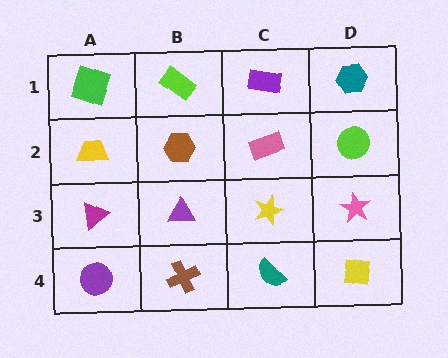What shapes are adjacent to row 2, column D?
A teal hexagon (row 1, column D), a pink star (row 3, column D), a pink rectangle (row 2, column C).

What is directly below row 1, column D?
A lime circle.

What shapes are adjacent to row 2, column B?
A lime rectangle (row 1, column B), a purple triangle (row 3, column B), a yellow trapezoid (row 2, column A), a pink rectangle (row 2, column C).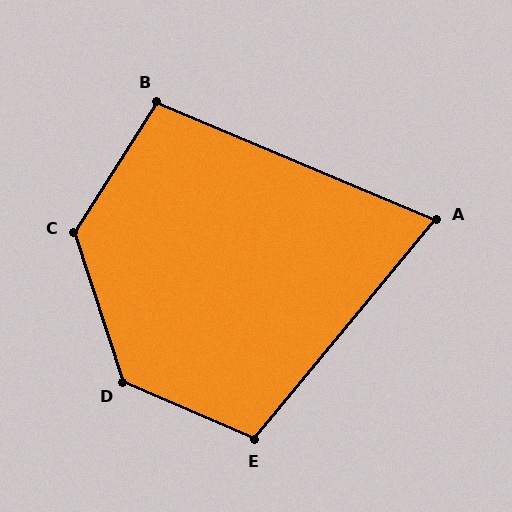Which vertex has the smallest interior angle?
A, at approximately 73 degrees.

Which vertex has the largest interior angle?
D, at approximately 132 degrees.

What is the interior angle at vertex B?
Approximately 100 degrees (obtuse).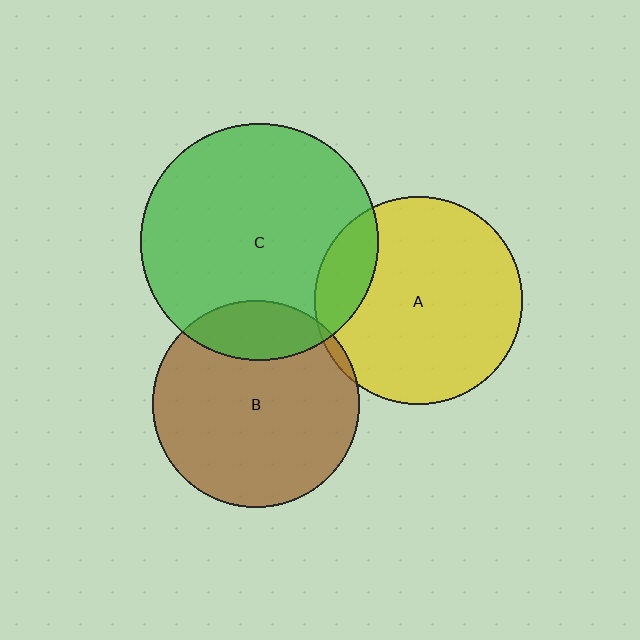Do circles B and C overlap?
Yes.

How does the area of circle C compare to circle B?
Approximately 1.3 times.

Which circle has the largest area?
Circle C (green).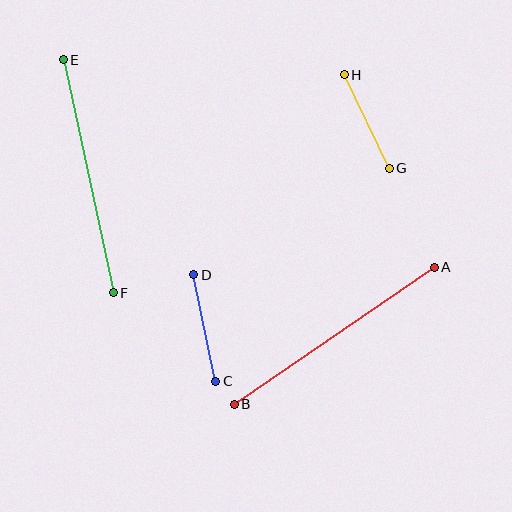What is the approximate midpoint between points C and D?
The midpoint is at approximately (205, 328) pixels.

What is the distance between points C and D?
The distance is approximately 109 pixels.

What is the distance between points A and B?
The distance is approximately 242 pixels.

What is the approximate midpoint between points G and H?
The midpoint is at approximately (367, 122) pixels.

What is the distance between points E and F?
The distance is approximately 238 pixels.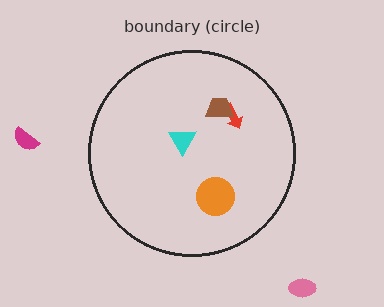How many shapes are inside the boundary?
4 inside, 2 outside.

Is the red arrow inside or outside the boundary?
Inside.